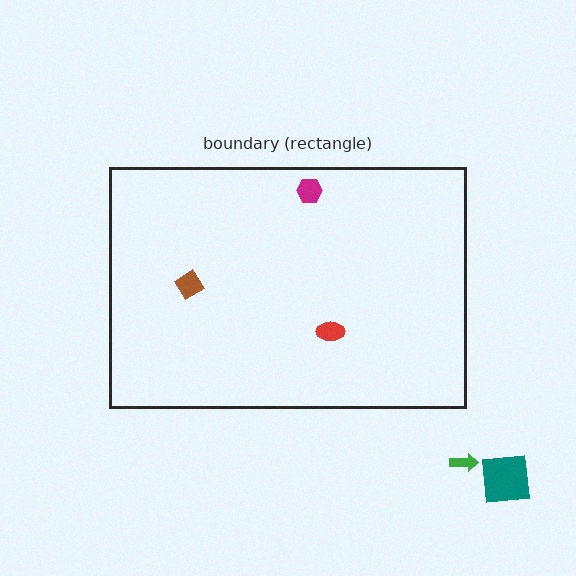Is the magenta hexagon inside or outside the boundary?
Inside.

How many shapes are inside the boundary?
3 inside, 2 outside.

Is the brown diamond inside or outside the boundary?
Inside.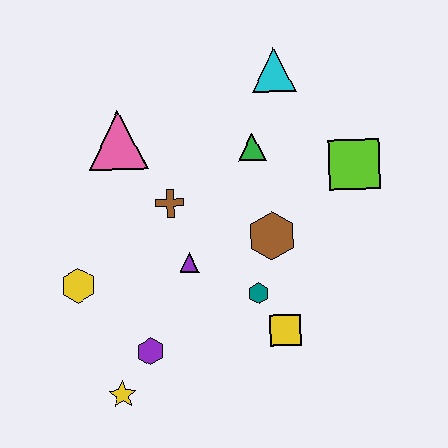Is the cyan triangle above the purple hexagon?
Yes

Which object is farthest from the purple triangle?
The cyan triangle is farthest from the purple triangle.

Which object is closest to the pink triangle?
The brown cross is closest to the pink triangle.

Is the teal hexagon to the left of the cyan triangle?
Yes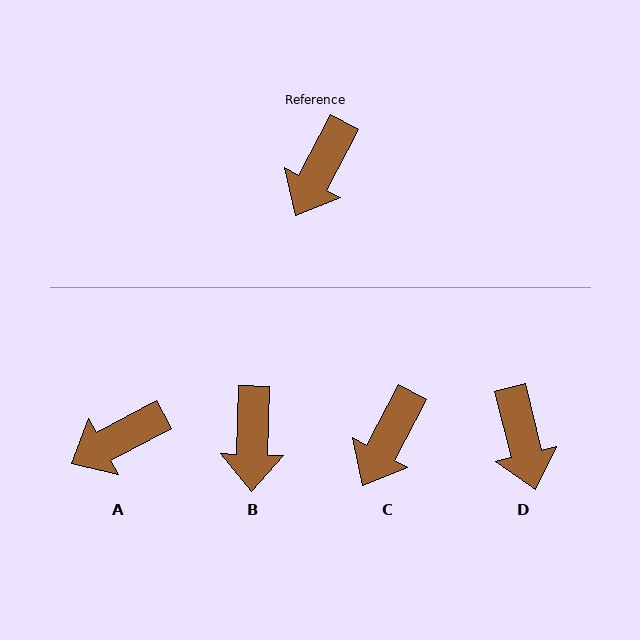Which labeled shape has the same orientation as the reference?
C.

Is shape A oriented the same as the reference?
No, it is off by about 34 degrees.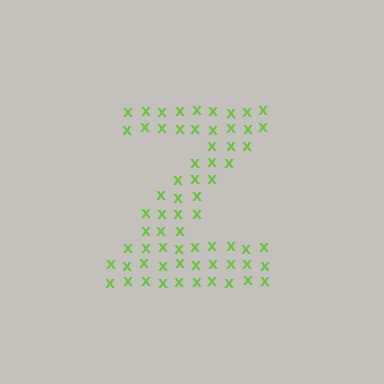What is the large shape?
The large shape is the letter Z.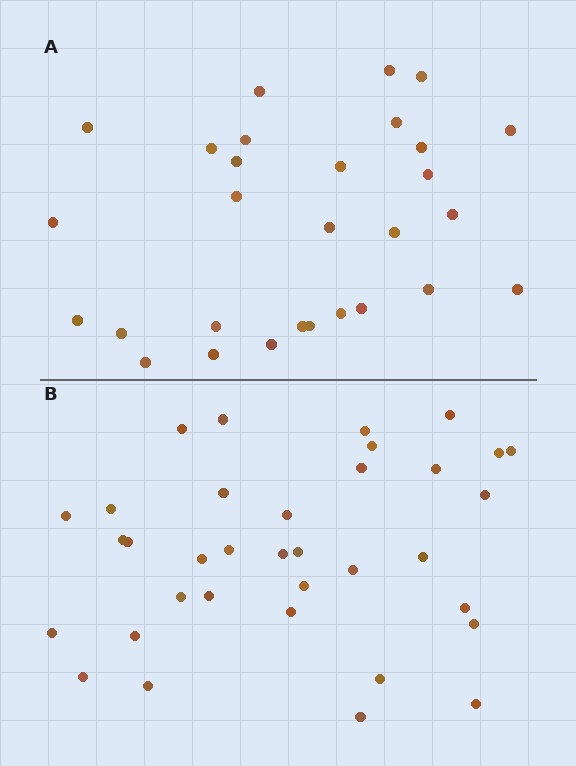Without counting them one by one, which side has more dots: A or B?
Region B (the bottom region) has more dots.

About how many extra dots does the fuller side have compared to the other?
Region B has about 6 more dots than region A.